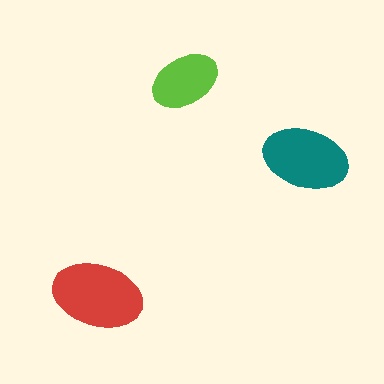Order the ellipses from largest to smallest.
the red one, the teal one, the lime one.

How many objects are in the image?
There are 3 objects in the image.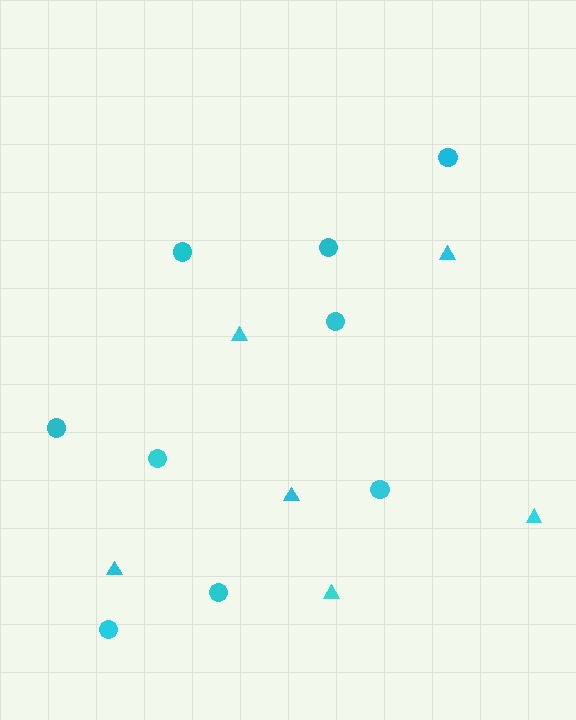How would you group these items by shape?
There are 2 groups: one group of triangles (6) and one group of circles (9).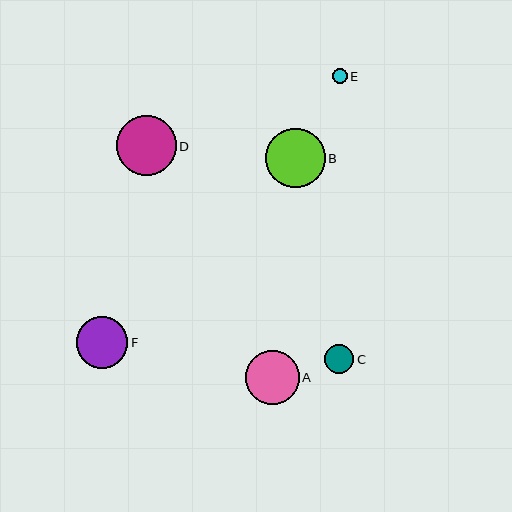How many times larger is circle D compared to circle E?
Circle D is approximately 3.9 times the size of circle E.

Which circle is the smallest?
Circle E is the smallest with a size of approximately 15 pixels.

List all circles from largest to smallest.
From largest to smallest: D, B, A, F, C, E.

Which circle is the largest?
Circle D is the largest with a size of approximately 60 pixels.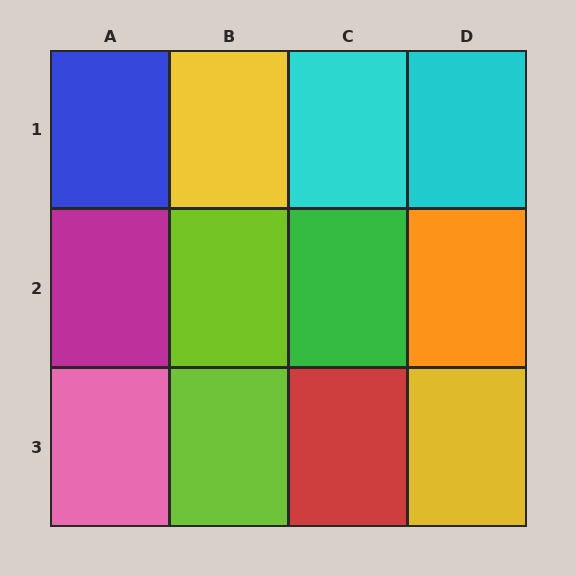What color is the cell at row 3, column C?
Red.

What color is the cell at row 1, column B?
Yellow.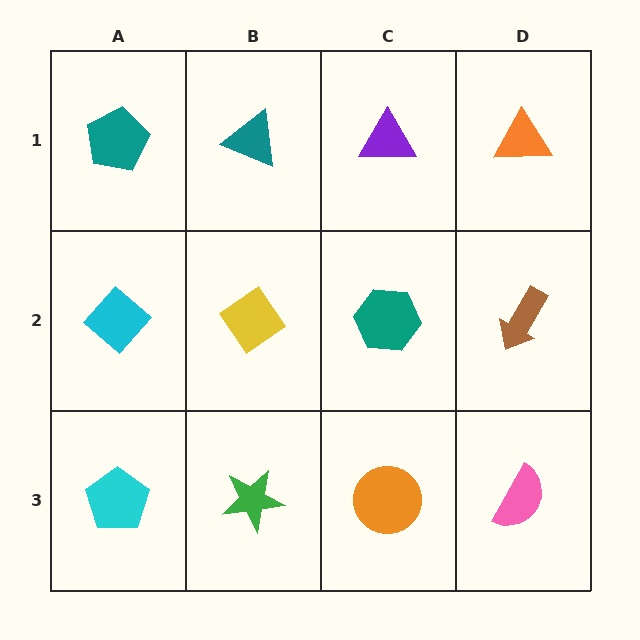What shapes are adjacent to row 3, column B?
A yellow diamond (row 2, column B), a cyan pentagon (row 3, column A), an orange circle (row 3, column C).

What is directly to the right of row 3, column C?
A pink semicircle.